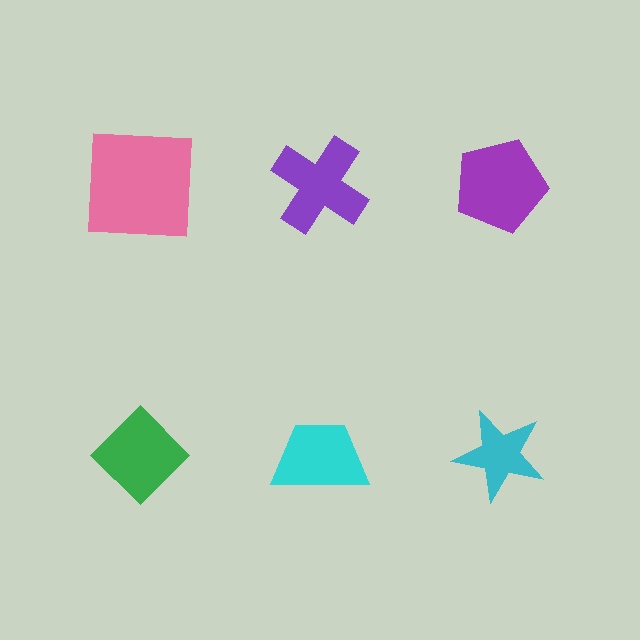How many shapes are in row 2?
3 shapes.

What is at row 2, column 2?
A cyan trapezoid.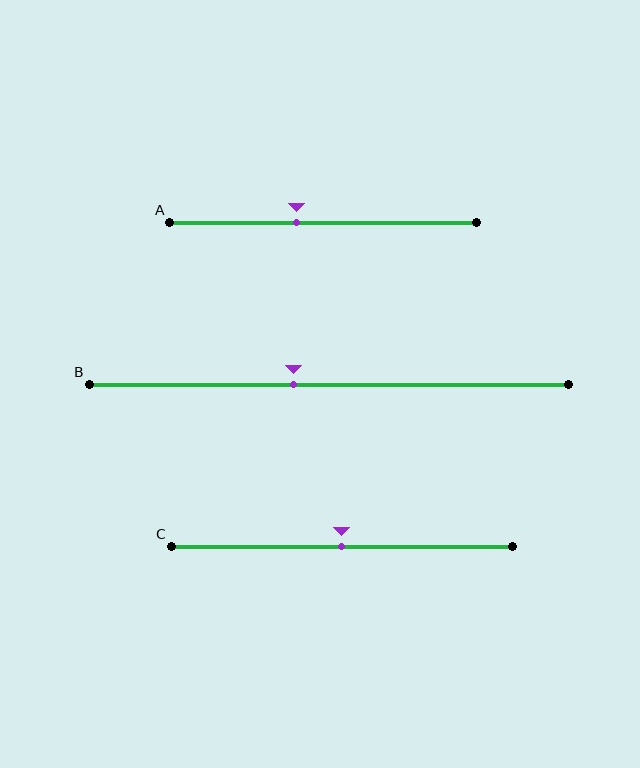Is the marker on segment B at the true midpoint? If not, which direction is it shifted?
No, the marker on segment B is shifted to the left by about 7% of the segment length.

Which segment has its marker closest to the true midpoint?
Segment C has its marker closest to the true midpoint.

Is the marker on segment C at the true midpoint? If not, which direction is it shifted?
Yes, the marker on segment C is at the true midpoint.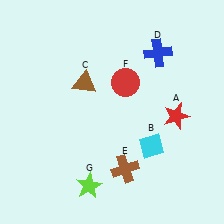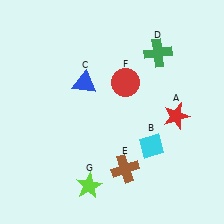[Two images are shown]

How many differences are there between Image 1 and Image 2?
There are 2 differences between the two images.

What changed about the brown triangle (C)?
In Image 1, C is brown. In Image 2, it changed to blue.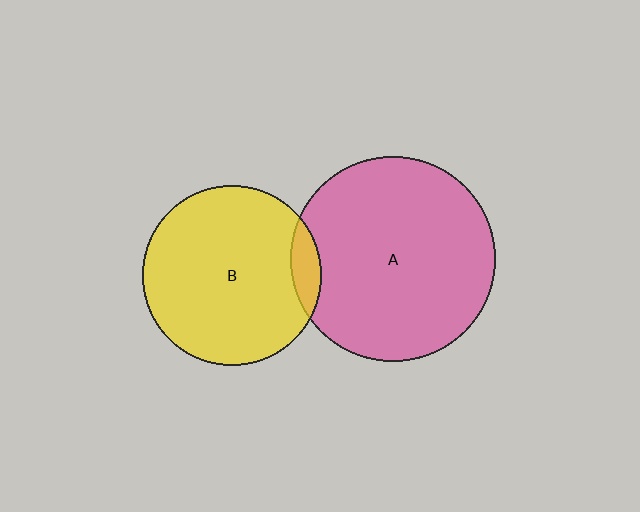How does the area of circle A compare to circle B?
Approximately 1.3 times.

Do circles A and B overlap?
Yes.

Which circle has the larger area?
Circle A (pink).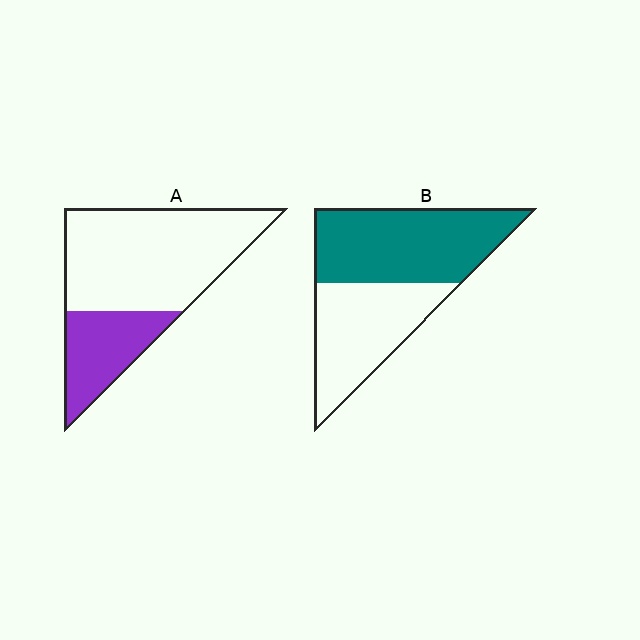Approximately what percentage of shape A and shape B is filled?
A is approximately 30% and B is approximately 55%.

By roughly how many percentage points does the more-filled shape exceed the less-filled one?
By roughly 25 percentage points (B over A).